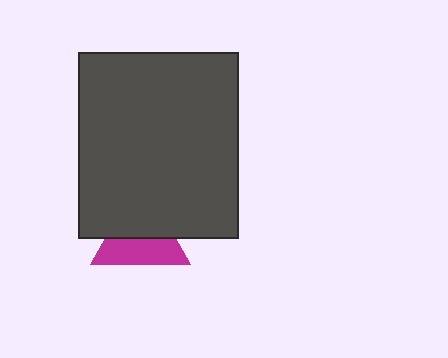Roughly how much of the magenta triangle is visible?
About half of it is visible (roughly 50%).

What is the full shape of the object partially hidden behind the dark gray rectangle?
The partially hidden object is a magenta triangle.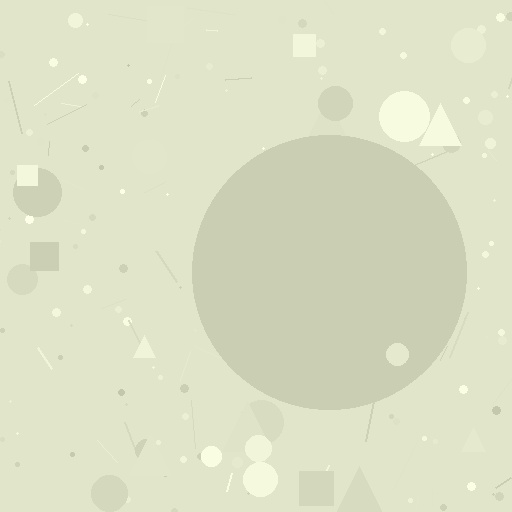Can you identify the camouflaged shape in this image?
The camouflaged shape is a circle.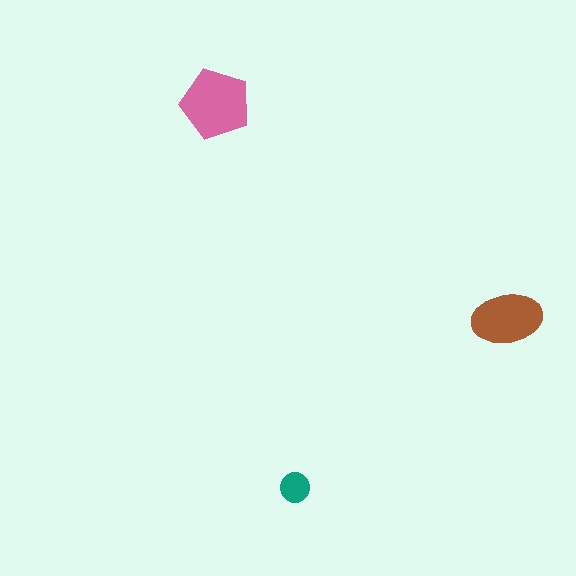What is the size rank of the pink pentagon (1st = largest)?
1st.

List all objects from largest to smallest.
The pink pentagon, the brown ellipse, the teal circle.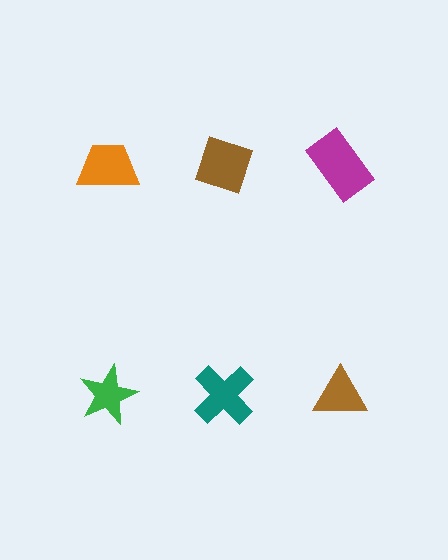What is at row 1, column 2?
A brown diamond.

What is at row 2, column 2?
A teal cross.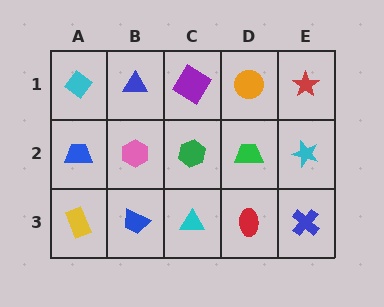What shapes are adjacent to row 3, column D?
A green trapezoid (row 2, column D), a cyan triangle (row 3, column C), a blue cross (row 3, column E).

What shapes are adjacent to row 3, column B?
A pink hexagon (row 2, column B), a yellow rectangle (row 3, column A), a cyan triangle (row 3, column C).